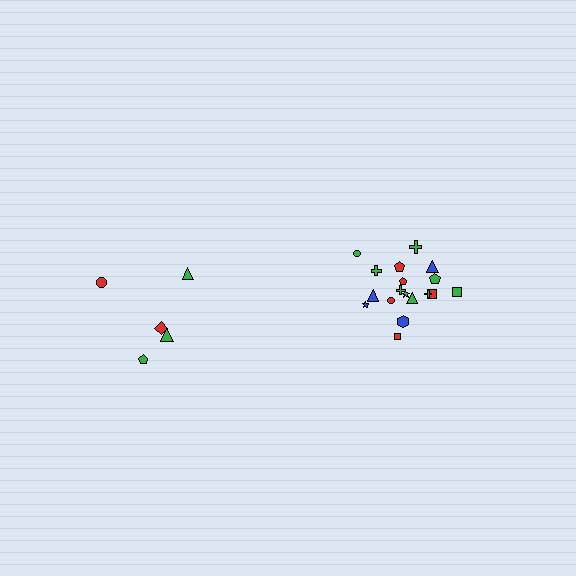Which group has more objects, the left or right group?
The right group.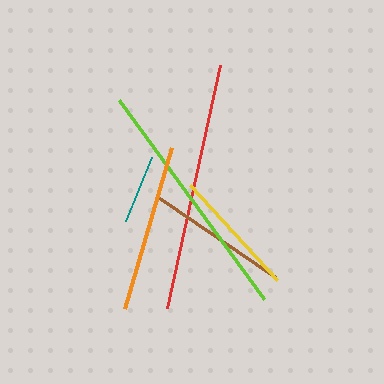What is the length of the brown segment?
The brown segment is approximately 142 pixels long.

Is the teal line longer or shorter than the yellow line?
The yellow line is longer than the teal line.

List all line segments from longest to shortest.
From longest to shortest: red, lime, orange, brown, yellow, teal.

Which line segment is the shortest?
The teal line is the shortest at approximately 70 pixels.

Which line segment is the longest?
The red line is the longest at approximately 249 pixels.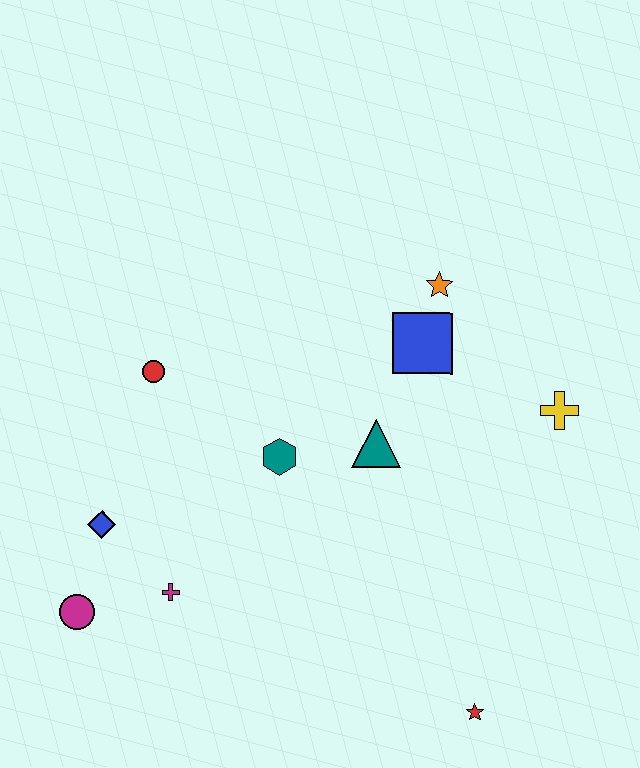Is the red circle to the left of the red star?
Yes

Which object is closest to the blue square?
The orange star is closest to the blue square.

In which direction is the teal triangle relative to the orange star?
The teal triangle is below the orange star.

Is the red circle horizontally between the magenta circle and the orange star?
Yes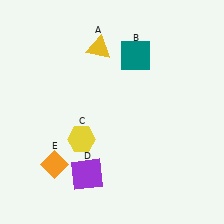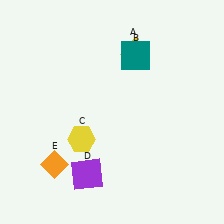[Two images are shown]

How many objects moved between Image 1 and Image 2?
1 object moved between the two images.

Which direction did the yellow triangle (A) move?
The yellow triangle (A) moved right.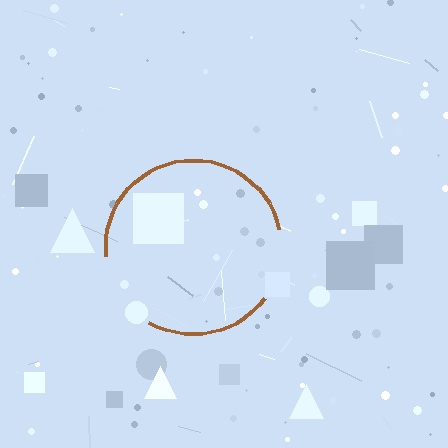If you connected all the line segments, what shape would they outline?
They would outline a circle.